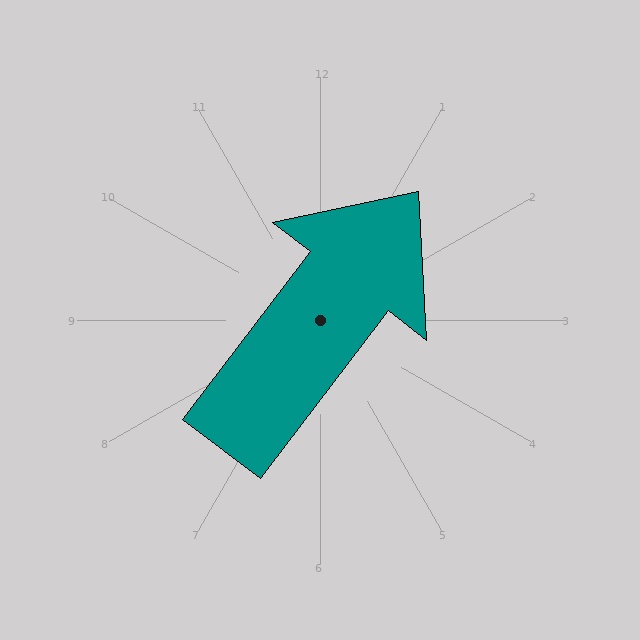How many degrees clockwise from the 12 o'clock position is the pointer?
Approximately 37 degrees.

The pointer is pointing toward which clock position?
Roughly 1 o'clock.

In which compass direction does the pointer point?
Northeast.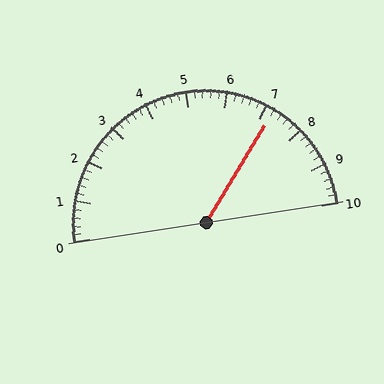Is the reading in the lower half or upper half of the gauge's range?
The reading is in the upper half of the range (0 to 10).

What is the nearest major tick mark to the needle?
The nearest major tick mark is 7.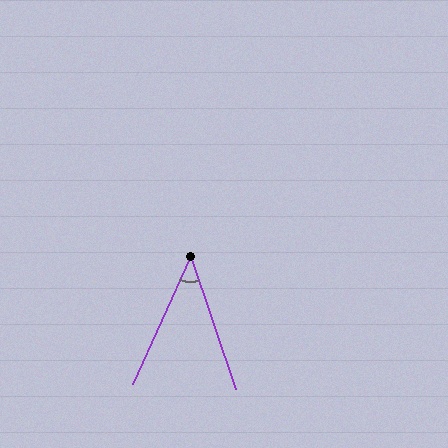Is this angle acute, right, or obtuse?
It is acute.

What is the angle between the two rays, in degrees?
Approximately 43 degrees.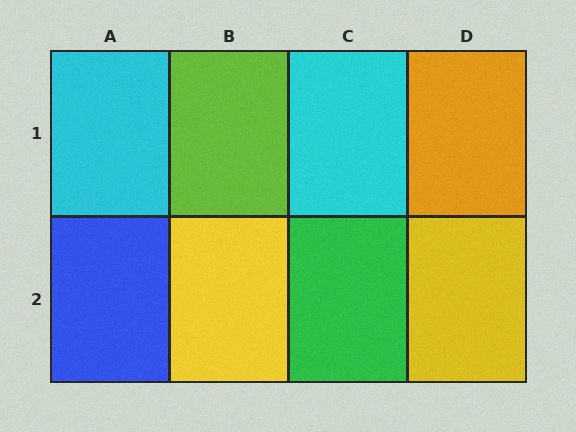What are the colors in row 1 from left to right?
Cyan, lime, cyan, orange.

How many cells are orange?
1 cell is orange.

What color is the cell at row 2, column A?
Blue.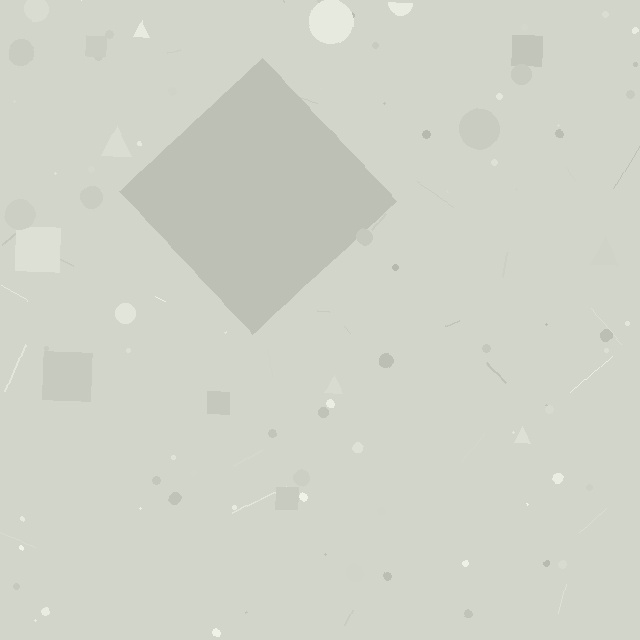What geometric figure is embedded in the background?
A diamond is embedded in the background.